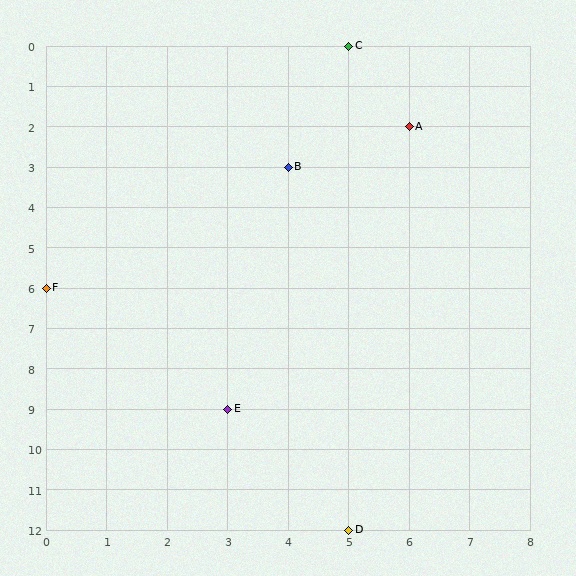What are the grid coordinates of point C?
Point C is at grid coordinates (5, 0).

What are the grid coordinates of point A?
Point A is at grid coordinates (6, 2).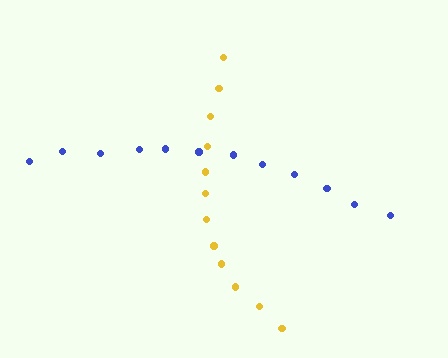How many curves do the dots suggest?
There are 2 distinct paths.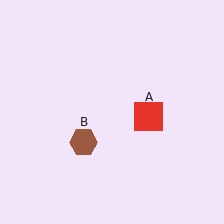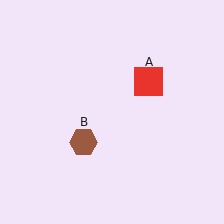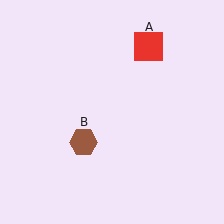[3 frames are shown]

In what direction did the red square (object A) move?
The red square (object A) moved up.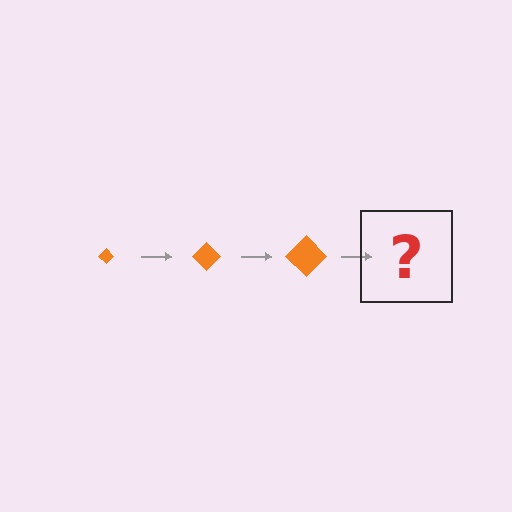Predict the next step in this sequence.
The next step is an orange diamond, larger than the previous one.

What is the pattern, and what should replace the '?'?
The pattern is that the diamond gets progressively larger each step. The '?' should be an orange diamond, larger than the previous one.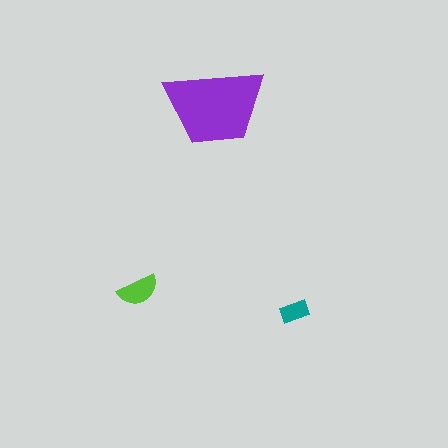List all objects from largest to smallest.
The purple trapezoid, the lime semicircle, the teal rectangle.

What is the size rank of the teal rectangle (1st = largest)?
3rd.